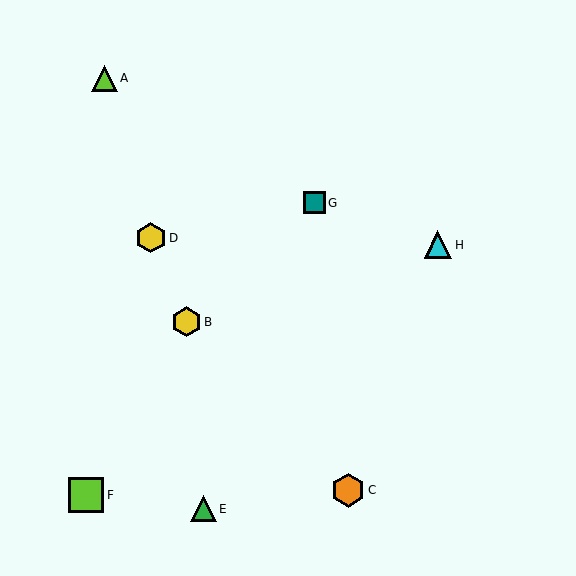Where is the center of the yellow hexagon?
The center of the yellow hexagon is at (186, 322).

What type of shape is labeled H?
Shape H is a cyan triangle.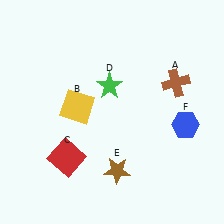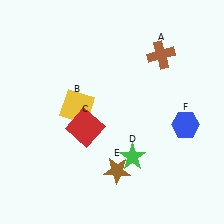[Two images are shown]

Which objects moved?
The objects that moved are: the brown cross (A), the red square (C), the green star (D).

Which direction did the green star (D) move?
The green star (D) moved down.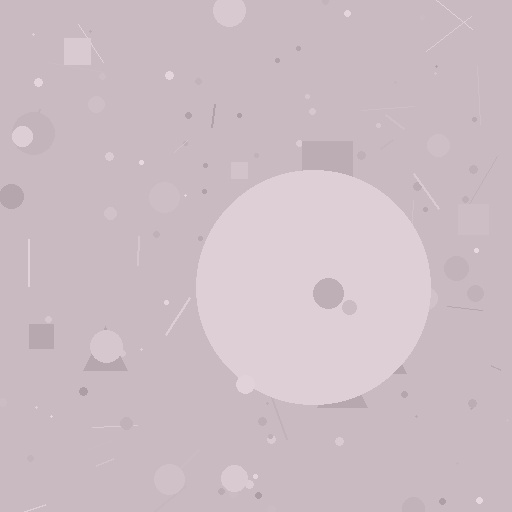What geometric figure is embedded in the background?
A circle is embedded in the background.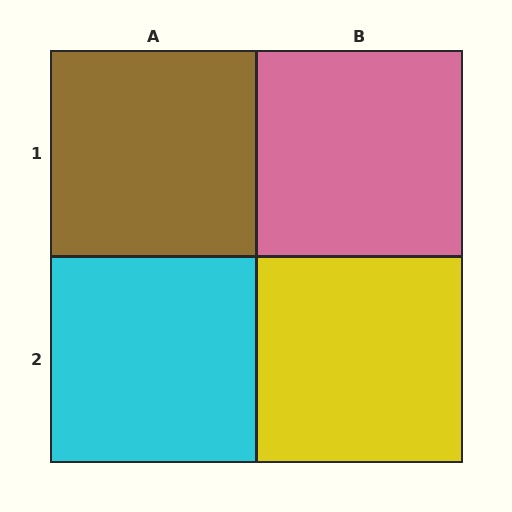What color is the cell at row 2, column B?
Yellow.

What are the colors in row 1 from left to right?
Brown, pink.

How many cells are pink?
1 cell is pink.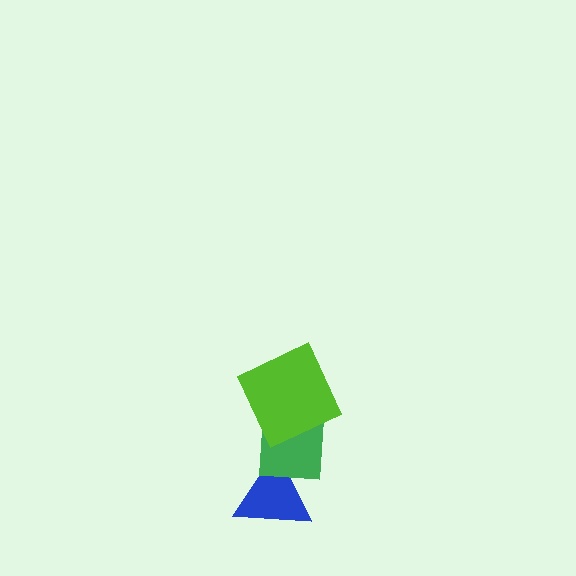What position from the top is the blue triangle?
The blue triangle is 3rd from the top.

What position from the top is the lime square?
The lime square is 1st from the top.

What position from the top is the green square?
The green square is 2nd from the top.